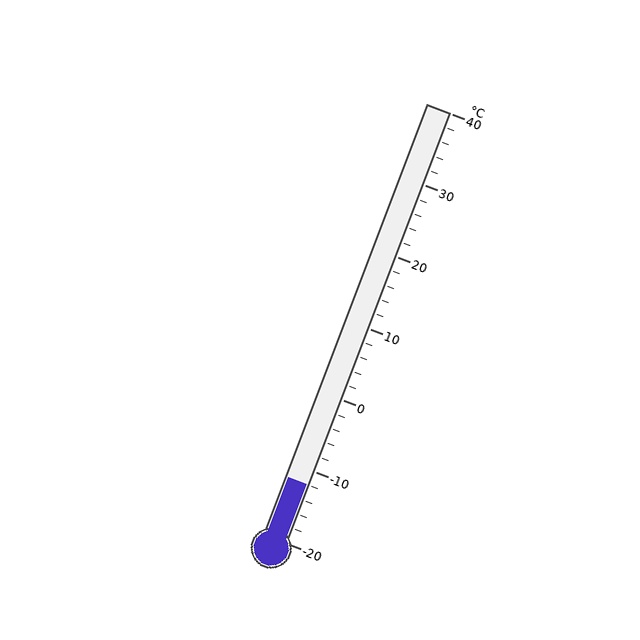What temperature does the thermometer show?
The thermometer shows approximately -12°C.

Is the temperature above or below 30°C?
The temperature is below 30°C.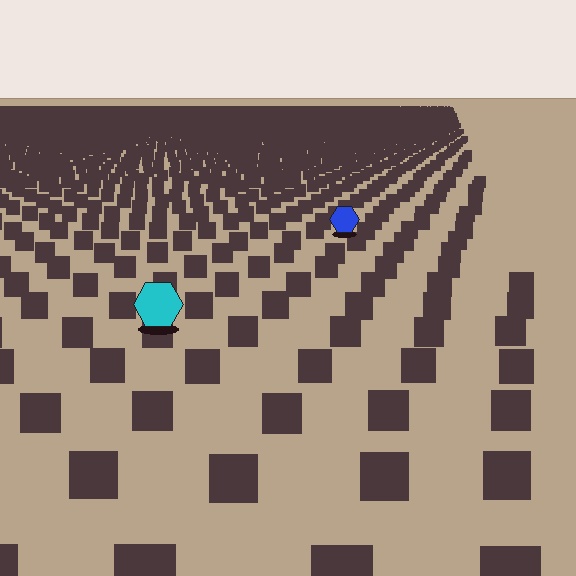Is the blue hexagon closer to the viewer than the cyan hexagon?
No. The cyan hexagon is closer — you can tell from the texture gradient: the ground texture is coarser near it.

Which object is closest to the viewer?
The cyan hexagon is closest. The texture marks near it are larger and more spread out.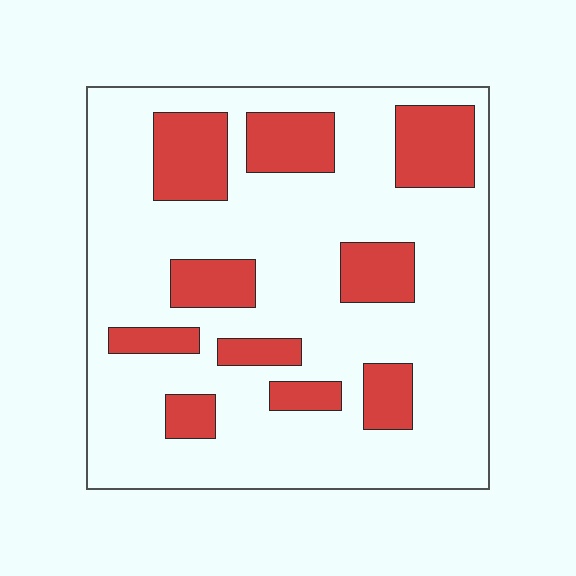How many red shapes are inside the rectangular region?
10.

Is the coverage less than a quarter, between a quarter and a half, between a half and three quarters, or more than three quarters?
Less than a quarter.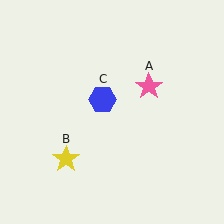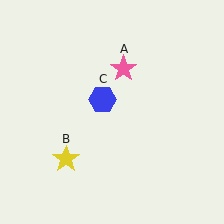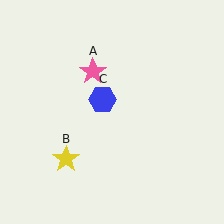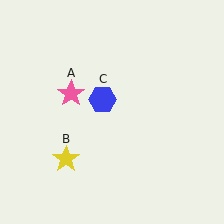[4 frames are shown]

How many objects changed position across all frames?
1 object changed position: pink star (object A).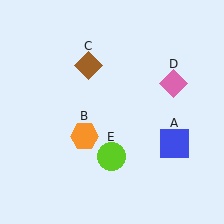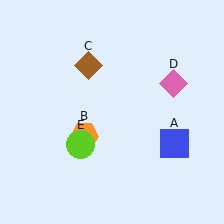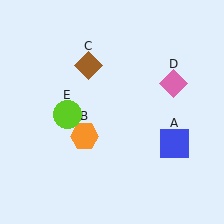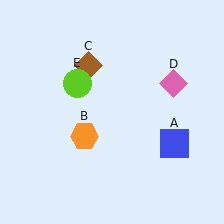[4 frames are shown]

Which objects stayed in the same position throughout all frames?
Blue square (object A) and orange hexagon (object B) and brown diamond (object C) and pink diamond (object D) remained stationary.